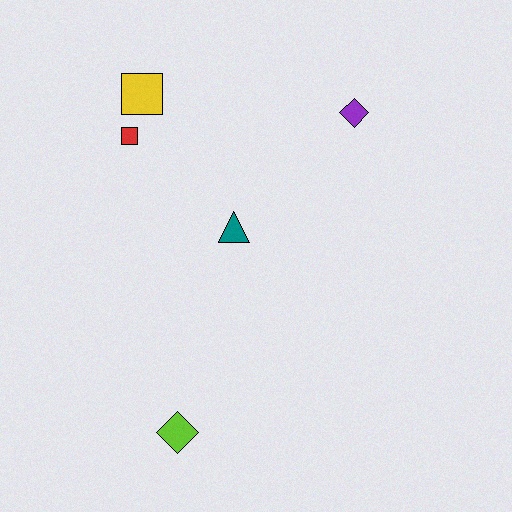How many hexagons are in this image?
There are no hexagons.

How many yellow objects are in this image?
There is 1 yellow object.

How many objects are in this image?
There are 5 objects.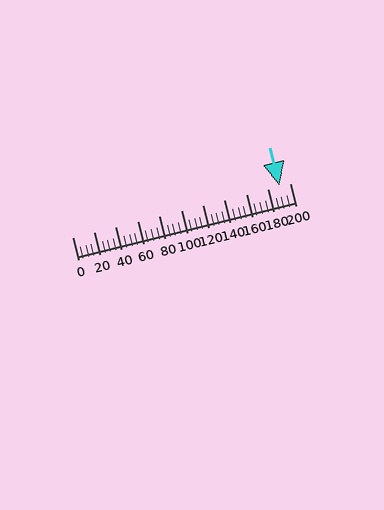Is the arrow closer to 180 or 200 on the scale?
The arrow is closer to 200.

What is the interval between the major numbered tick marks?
The major tick marks are spaced 20 units apart.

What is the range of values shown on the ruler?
The ruler shows values from 0 to 200.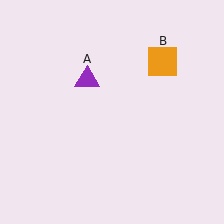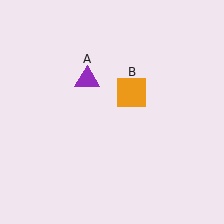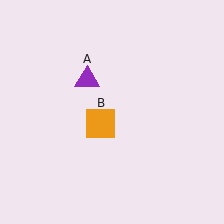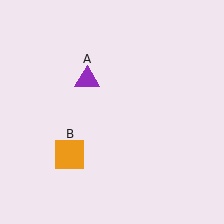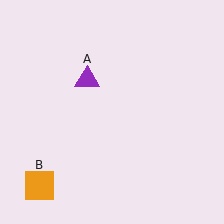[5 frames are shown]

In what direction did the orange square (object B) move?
The orange square (object B) moved down and to the left.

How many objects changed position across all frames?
1 object changed position: orange square (object B).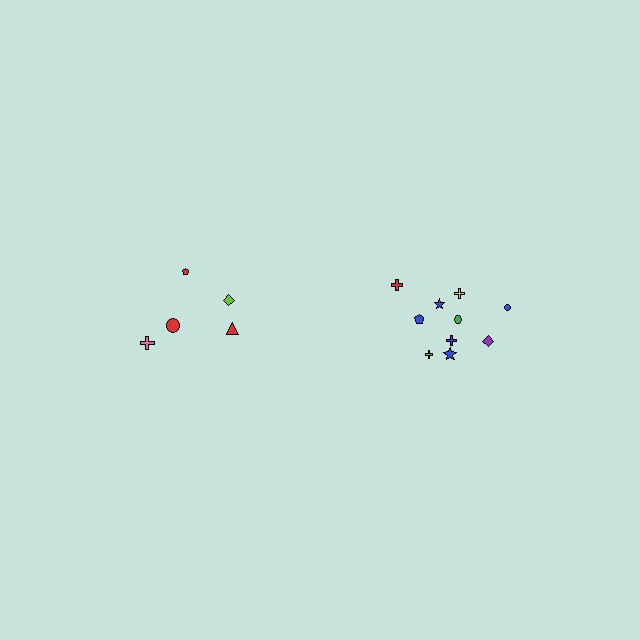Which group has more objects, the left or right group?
The right group.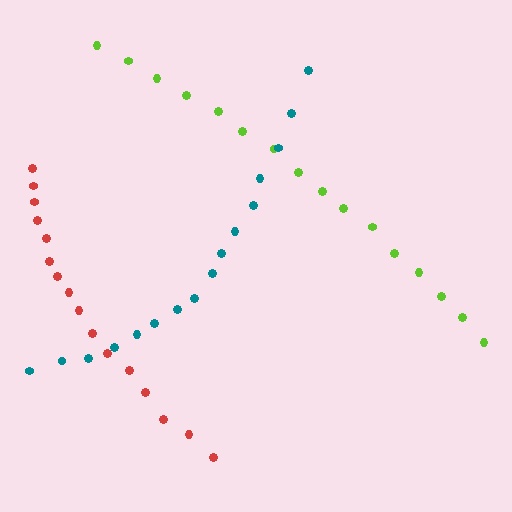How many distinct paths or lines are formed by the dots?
There are 3 distinct paths.